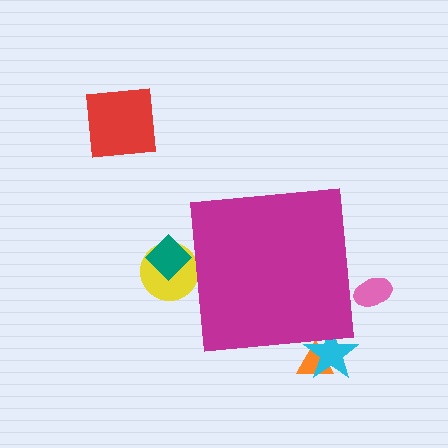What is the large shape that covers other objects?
A magenta square.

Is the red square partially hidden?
No, the red square is fully visible.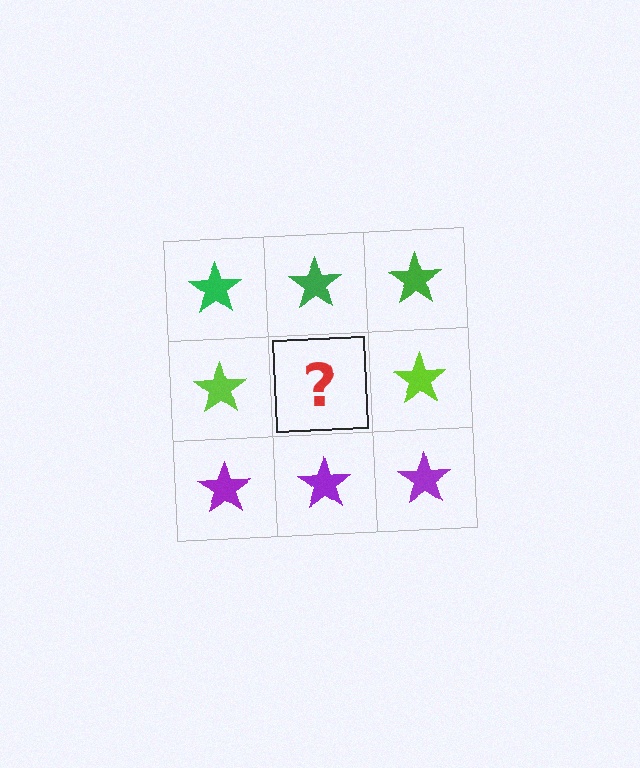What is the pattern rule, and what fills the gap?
The rule is that each row has a consistent color. The gap should be filled with a lime star.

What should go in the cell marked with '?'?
The missing cell should contain a lime star.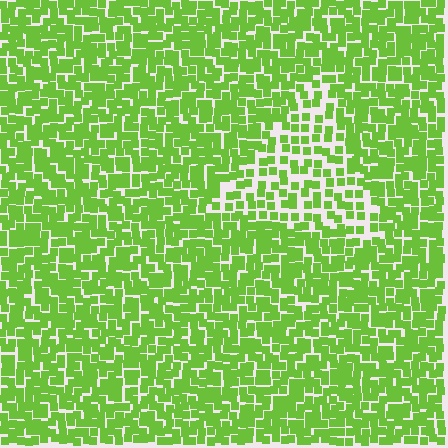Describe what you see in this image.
The image contains small lime elements arranged at two different densities. A triangle-shaped region is visible where the elements are less densely packed than the surrounding area.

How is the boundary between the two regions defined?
The boundary is defined by a change in element density (approximately 1.8x ratio). All elements are the same color, size, and shape.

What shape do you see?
I see a triangle.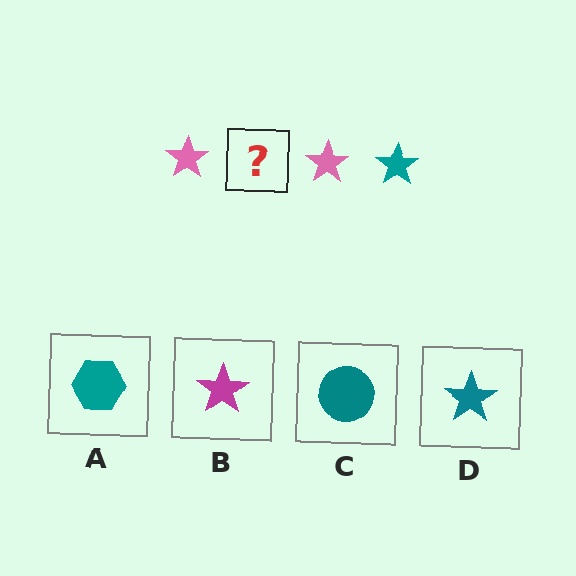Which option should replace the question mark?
Option D.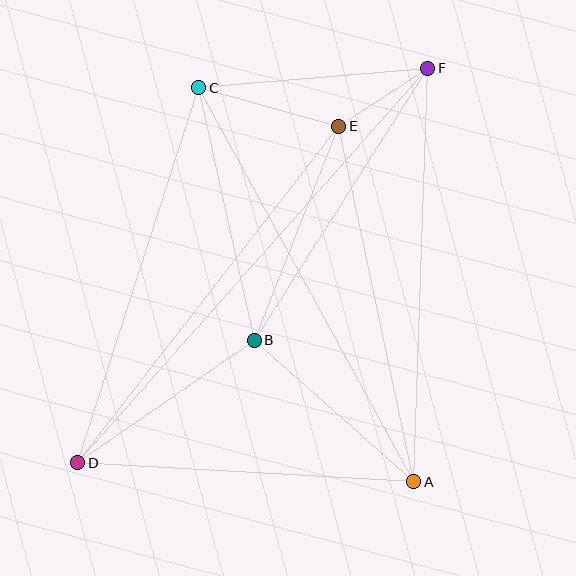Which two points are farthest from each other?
Points D and F are farthest from each other.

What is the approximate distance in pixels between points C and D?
The distance between C and D is approximately 394 pixels.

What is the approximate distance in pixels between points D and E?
The distance between D and E is approximately 426 pixels.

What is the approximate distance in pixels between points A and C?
The distance between A and C is approximately 449 pixels.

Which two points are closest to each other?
Points E and F are closest to each other.